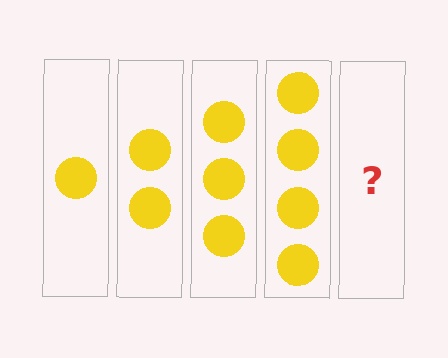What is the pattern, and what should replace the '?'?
The pattern is that each step adds one more circle. The '?' should be 5 circles.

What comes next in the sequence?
The next element should be 5 circles.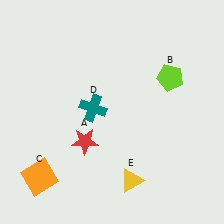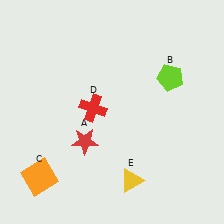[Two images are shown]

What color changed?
The cross (D) changed from teal in Image 1 to red in Image 2.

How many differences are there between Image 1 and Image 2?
There is 1 difference between the two images.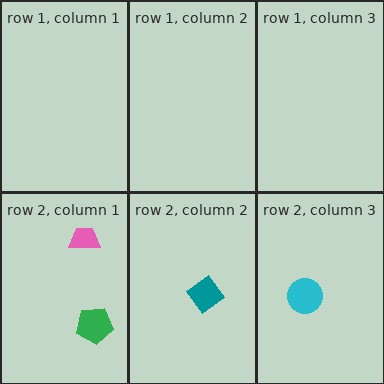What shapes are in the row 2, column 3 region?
The cyan circle.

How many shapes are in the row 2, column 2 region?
1.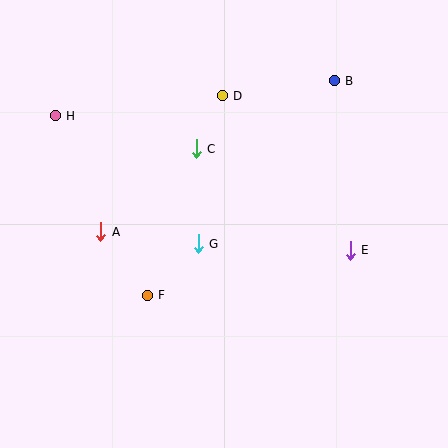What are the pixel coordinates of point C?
Point C is at (196, 149).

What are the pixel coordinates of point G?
Point G is at (198, 244).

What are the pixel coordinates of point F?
Point F is at (147, 295).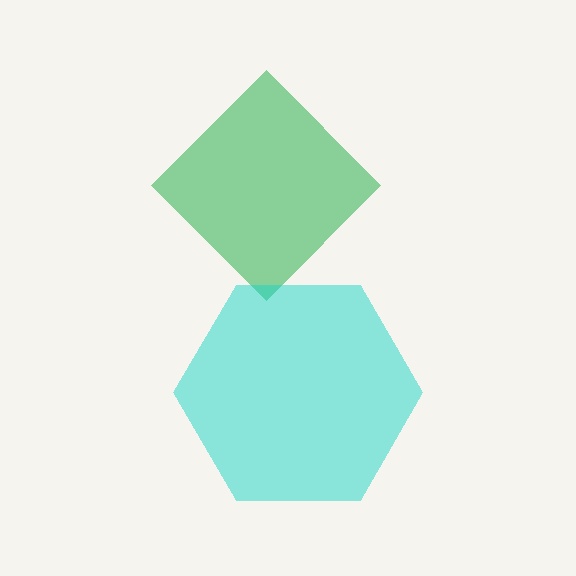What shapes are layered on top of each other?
The layered shapes are: a green diamond, a cyan hexagon.